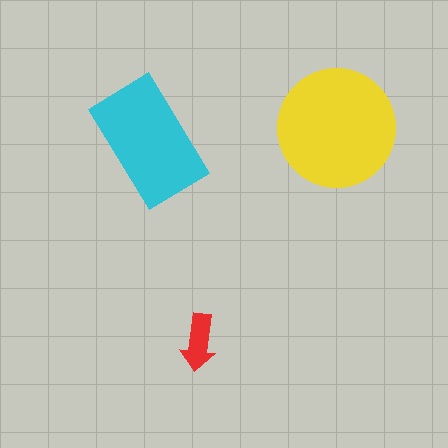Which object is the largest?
The yellow circle.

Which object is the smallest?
The red arrow.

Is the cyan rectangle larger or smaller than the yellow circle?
Smaller.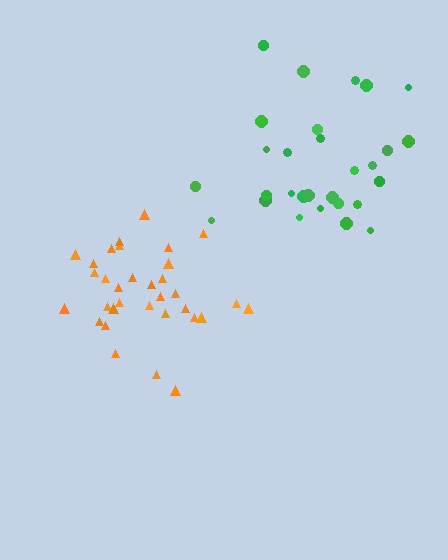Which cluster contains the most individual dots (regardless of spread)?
Orange (33).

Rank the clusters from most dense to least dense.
orange, green.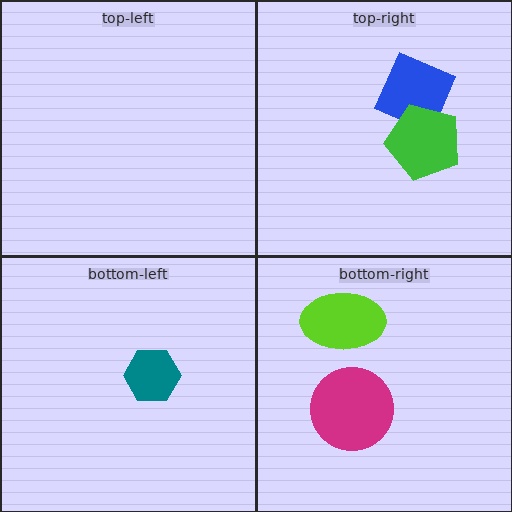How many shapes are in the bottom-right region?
2.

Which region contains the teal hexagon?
The bottom-left region.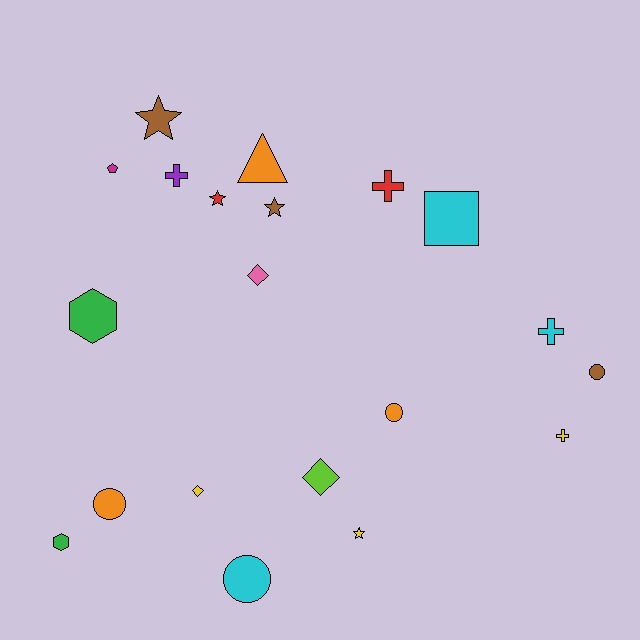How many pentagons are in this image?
There is 1 pentagon.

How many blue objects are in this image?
There are no blue objects.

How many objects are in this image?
There are 20 objects.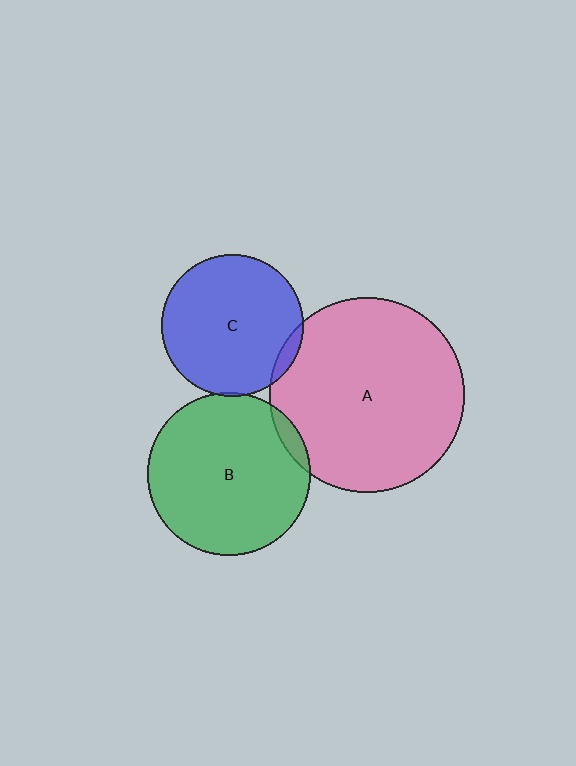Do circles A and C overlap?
Yes.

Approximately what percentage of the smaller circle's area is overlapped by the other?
Approximately 5%.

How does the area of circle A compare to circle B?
Approximately 1.4 times.